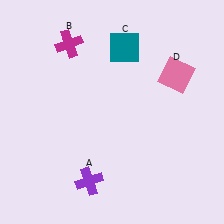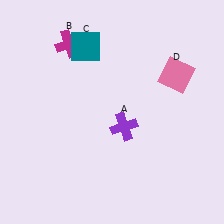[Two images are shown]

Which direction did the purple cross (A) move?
The purple cross (A) moved up.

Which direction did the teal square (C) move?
The teal square (C) moved left.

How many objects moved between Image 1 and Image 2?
2 objects moved between the two images.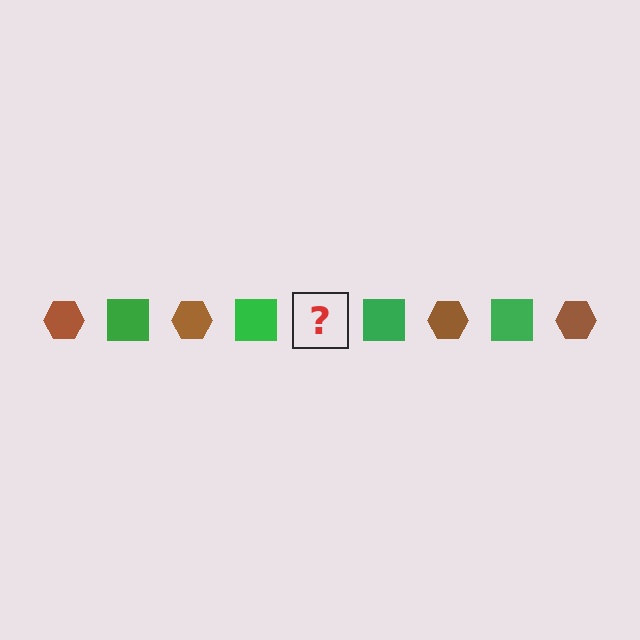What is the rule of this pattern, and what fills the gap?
The rule is that the pattern alternates between brown hexagon and green square. The gap should be filled with a brown hexagon.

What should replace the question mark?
The question mark should be replaced with a brown hexagon.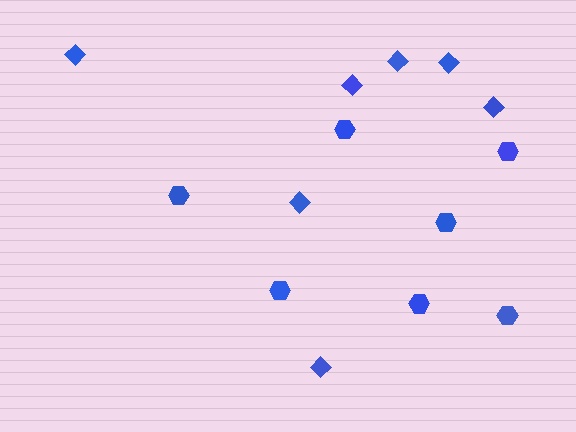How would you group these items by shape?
There are 2 groups: one group of diamonds (7) and one group of hexagons (7).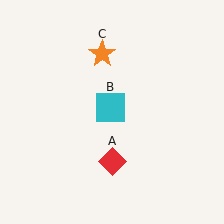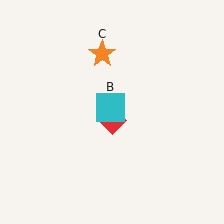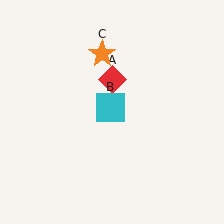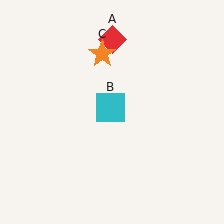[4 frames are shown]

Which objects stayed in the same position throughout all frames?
Cyan square (object B) and orange star (object C) remained stationary.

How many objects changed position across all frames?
1 object changed position: red diamond (object A).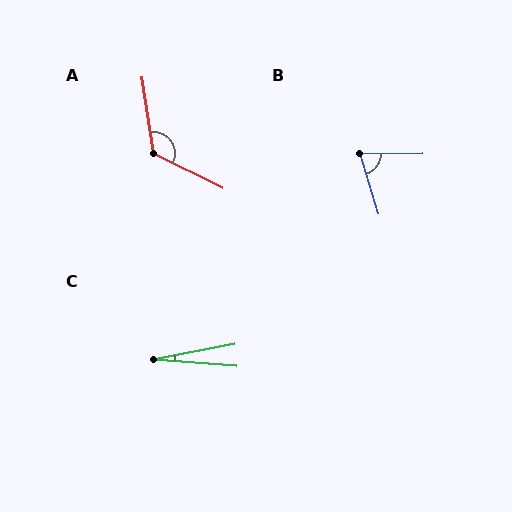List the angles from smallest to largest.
C (15°), B (74°), A (125°).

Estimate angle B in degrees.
Approximately 74 degrees.